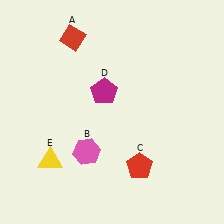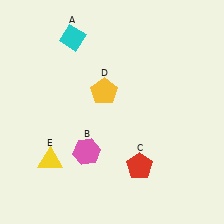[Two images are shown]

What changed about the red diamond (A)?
In Image 1, A is red. In Image 2, it changed to cyan.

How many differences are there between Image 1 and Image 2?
There are 2 differences between the two images.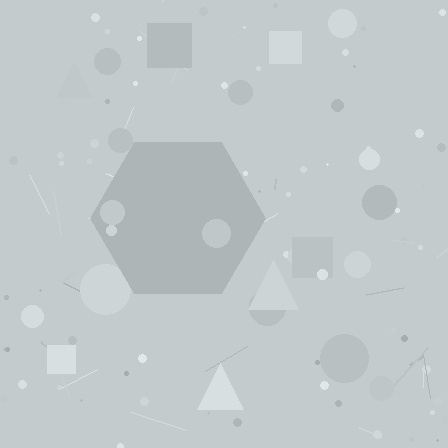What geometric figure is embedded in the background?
A hexagon is embedded in the background.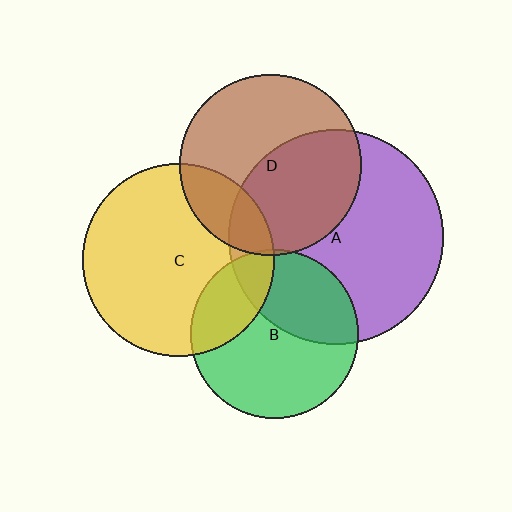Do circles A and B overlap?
Yes.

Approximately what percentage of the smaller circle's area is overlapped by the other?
Approximately 35%.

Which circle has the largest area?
Circle A (purple).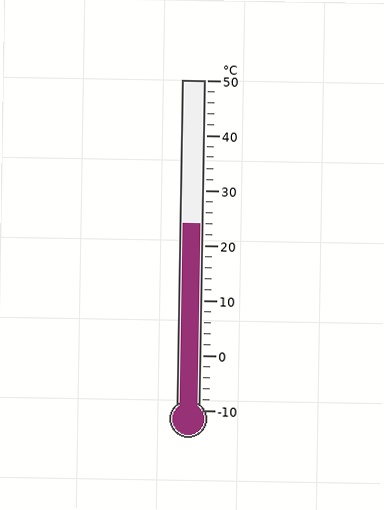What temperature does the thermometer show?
The thermometer shows approximately 24°C.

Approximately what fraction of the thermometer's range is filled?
The thermometer is filled to approximately 55% of its range.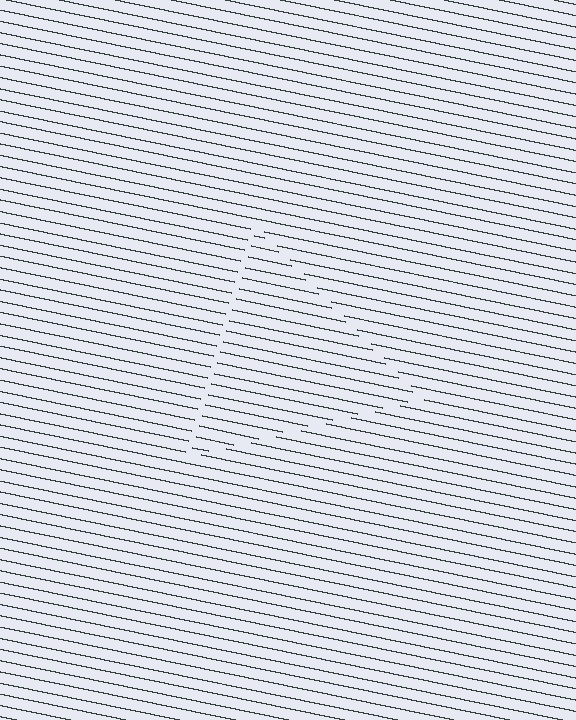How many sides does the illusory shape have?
3 sides — the line-ends trace a triangle.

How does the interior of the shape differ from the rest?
The interior of the shape contains the same grating, shifted by half a period — the contour is defined by the phase discontinuity where line-ends from the inner and outer gratings abut.